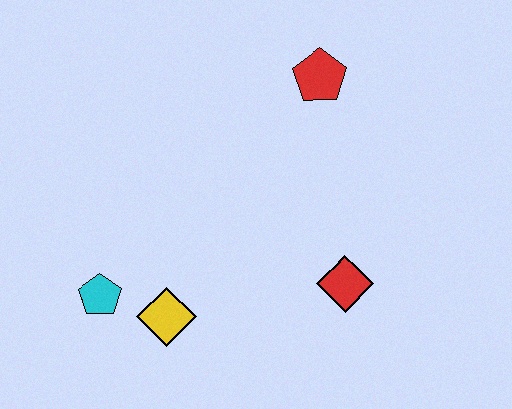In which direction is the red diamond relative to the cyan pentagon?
The red diamond is to the right of the cyan pentagon.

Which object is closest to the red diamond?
The yellow diamond is closest to the red diamond.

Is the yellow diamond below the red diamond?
Yes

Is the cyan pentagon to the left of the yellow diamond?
Yes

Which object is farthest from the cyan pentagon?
The red pentagon is farthest from the cyan pentagon.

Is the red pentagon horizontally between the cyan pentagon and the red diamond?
Yes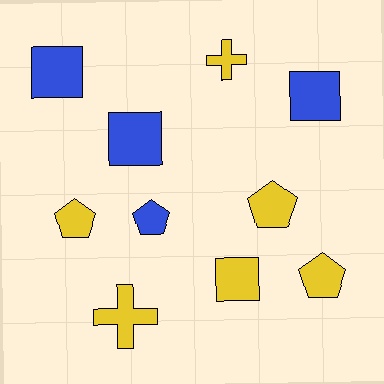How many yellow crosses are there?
There are 2 yellow crosses.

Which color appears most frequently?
Yellow, with 6 objects.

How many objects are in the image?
There are 10 objects.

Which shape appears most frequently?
Square, with 4 objects.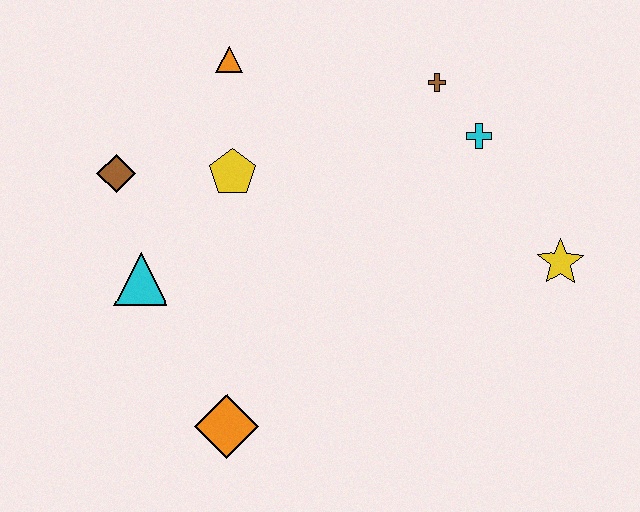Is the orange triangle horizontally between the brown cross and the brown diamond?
Yes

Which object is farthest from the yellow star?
The brown diamond is farthest from the yellow star.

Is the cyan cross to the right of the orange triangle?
Yes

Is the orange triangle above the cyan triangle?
Yes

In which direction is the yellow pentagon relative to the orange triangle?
The yellow pentagon is below the orange triangle.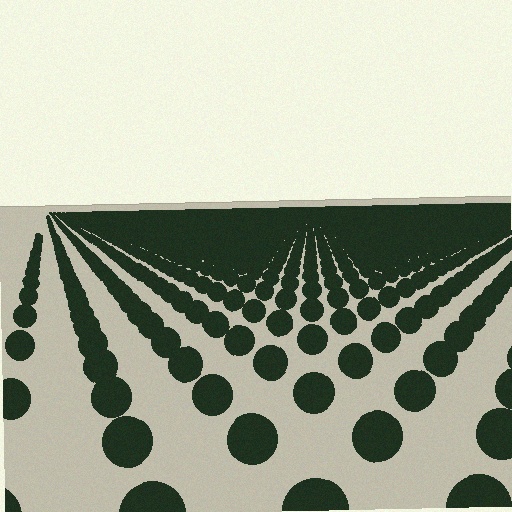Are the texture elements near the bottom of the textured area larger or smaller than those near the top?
Larger. Near the bottom, elements are closer to the viewer and appear at a bigger on-screen size.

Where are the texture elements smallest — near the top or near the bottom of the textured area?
Near the top.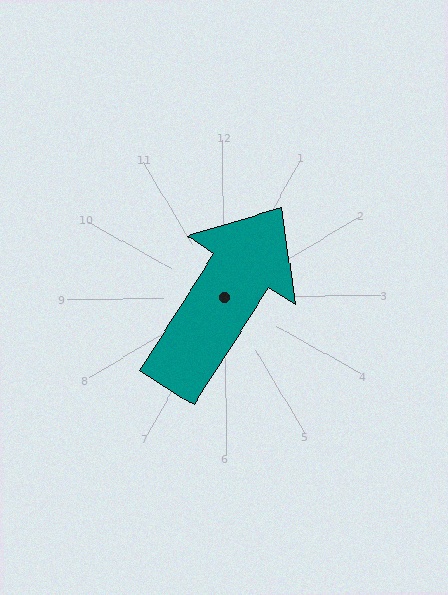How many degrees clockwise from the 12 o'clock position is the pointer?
Approximately 33 degrees.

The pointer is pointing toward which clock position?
Roughly 1 o'clock.